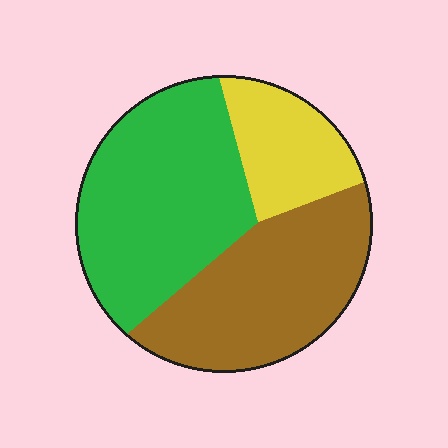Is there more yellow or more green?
Green.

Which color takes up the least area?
Yellow, at roughly 20%.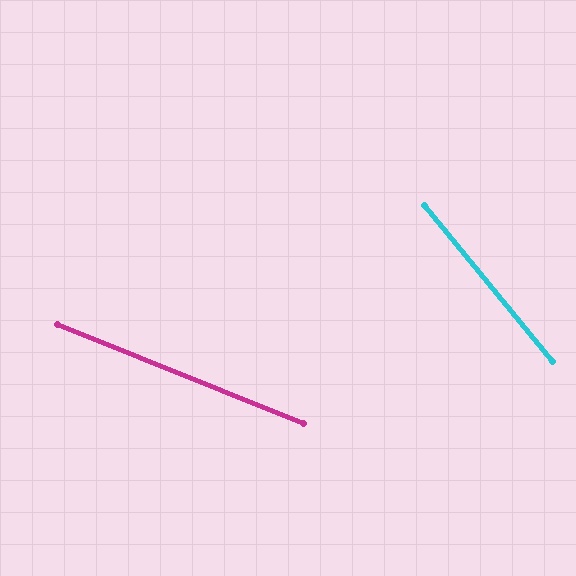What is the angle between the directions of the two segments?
Approximately 29 degrees.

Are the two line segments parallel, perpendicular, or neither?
Neither parallel nor perpendicular — they differ by about 29°.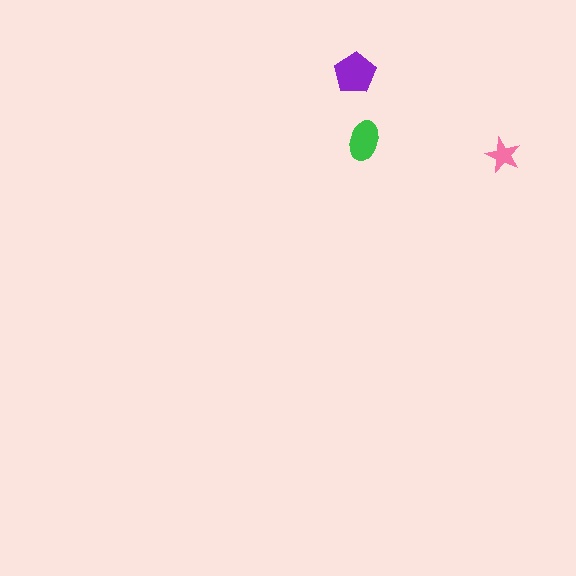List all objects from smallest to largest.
The pink star, the green ellipse, the purple pentagon.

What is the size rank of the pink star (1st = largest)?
3rd.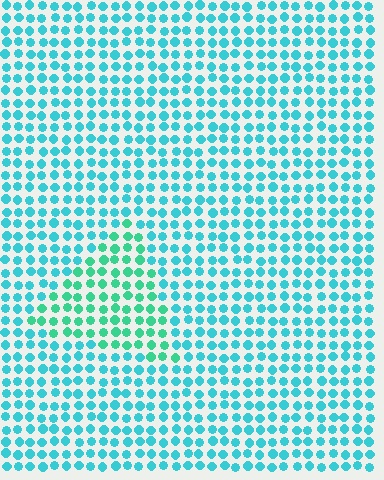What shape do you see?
I see a triangle.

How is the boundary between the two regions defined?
The boundary is defined purely by a slight shift in hue (about 29 degrees). Spacing, size, and orientation are identical on both sides.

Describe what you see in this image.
The image is filled with small cyan elements in a uniform arrangement. A triangle-shaped region is visible where the elements are tinted to a slightly different hue, forming a subtle color boundary.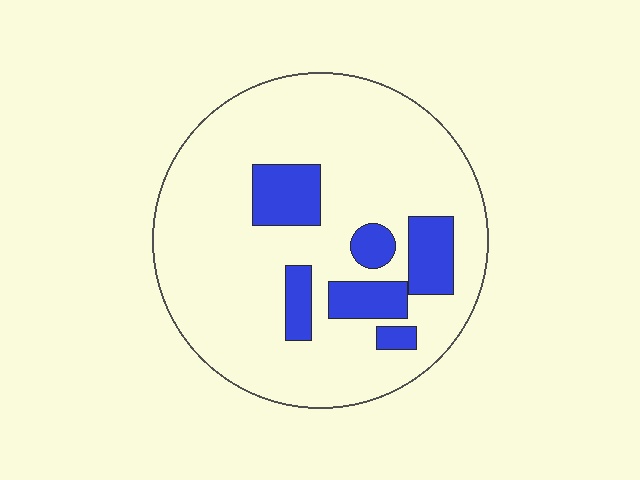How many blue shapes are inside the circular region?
6.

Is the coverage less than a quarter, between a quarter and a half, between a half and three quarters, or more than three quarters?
Less than a quarter.